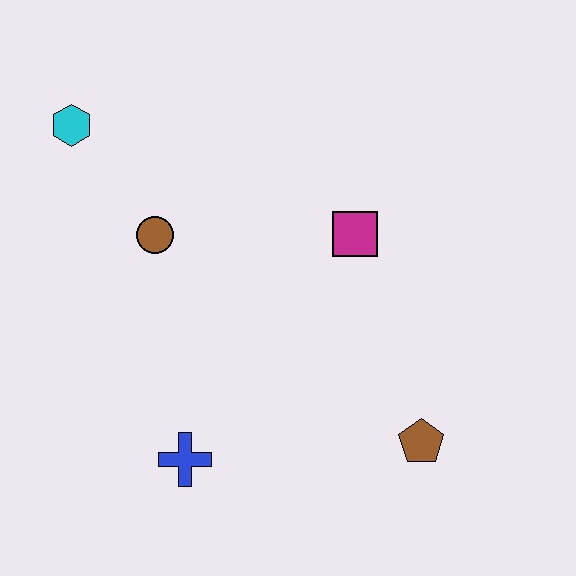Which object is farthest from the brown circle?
The brown pentagon is farthest from the brown circle.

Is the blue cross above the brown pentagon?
No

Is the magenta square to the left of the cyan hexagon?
No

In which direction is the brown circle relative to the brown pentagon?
The brown circle is to the left of the brown pentagon.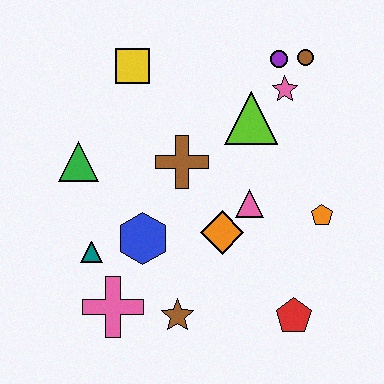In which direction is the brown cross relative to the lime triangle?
The brown cross is to the left of the lime triangle.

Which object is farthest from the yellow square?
The red pentagon is farthest from the yellow square.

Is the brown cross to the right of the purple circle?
No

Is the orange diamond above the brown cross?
No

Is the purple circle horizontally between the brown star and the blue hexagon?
No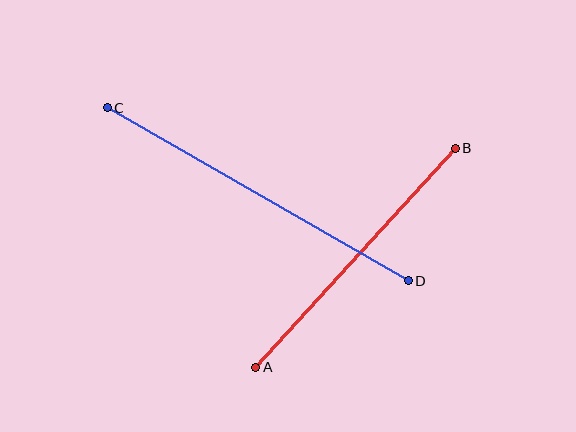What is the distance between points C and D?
The distance is approximately 347 pixels.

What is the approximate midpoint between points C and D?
The midpoint is at approximately (258, 194) pixels.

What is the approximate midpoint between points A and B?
The midpoint is at approximately (355, 258) pixels.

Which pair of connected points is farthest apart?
Points C and D are farthest apart.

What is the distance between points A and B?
The distance is approximately 296 pixels.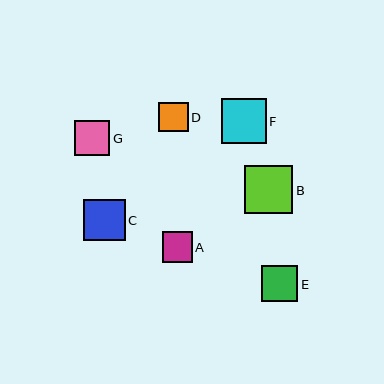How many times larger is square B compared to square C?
Square B is approximately 1.2 times the size of square C.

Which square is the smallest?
Square D is the smallest with a size of approximately 29 pixels.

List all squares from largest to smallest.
From largest to smallest: B, F, C, E, G, A, D.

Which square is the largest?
Square B is the largest with a size of approximately 48 pixels.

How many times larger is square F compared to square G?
Square F is approximately 1.3 times the size of square G.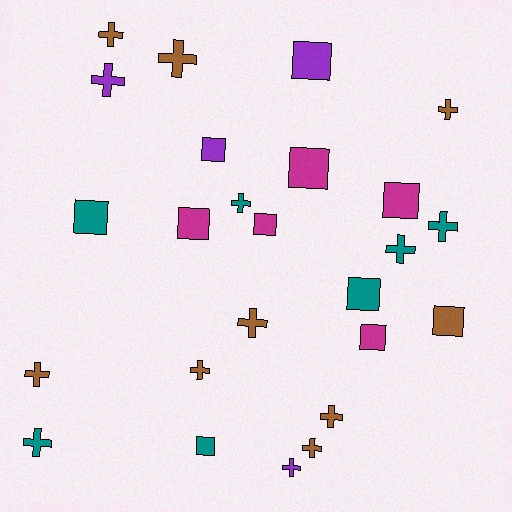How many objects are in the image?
There are 25 objects.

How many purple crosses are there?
There are 2 purple crosses.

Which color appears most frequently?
Brown, with 9 objects.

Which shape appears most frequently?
Cross, with 14 objects.